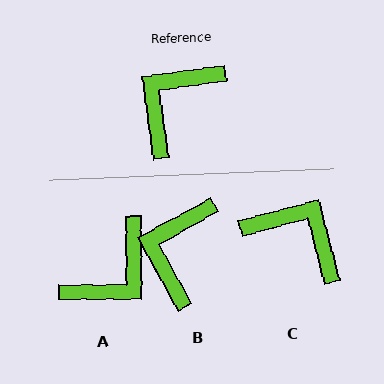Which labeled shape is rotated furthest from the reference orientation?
A, about 173 degrees away.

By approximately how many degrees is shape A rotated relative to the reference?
Approximately 173 degrees counter-clockwise.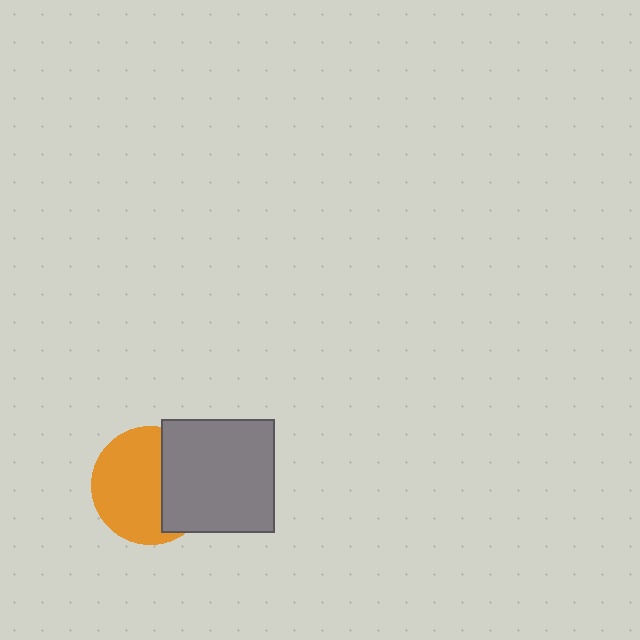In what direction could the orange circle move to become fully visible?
The orange circle could move left. That would shift it out from behind the gray square entirely.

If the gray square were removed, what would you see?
You would see the complete orange circle.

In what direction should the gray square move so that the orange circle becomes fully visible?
The gray square should move right. That is the shortest direction to clear the overlap and leave the orange circle fully visible.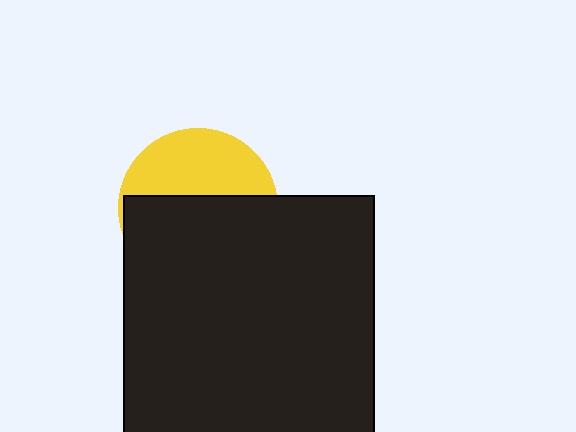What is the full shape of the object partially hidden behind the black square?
The partially hidden object is a yellow circle.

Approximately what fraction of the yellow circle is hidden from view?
Roughly 59% of the yellow circle is hidden behind the black square.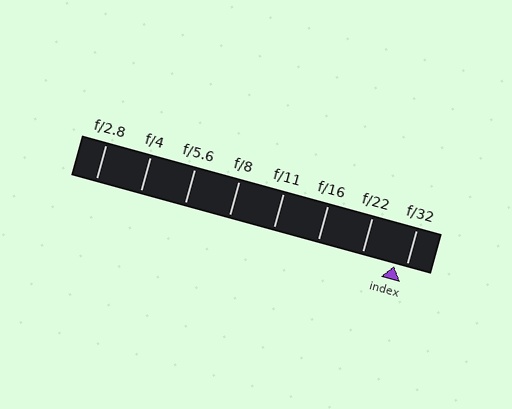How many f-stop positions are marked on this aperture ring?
There are 8 f-stop positions marked.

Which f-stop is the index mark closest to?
The index mark is closest to f/32.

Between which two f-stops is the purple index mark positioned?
The index mark is between f/22 and f/32.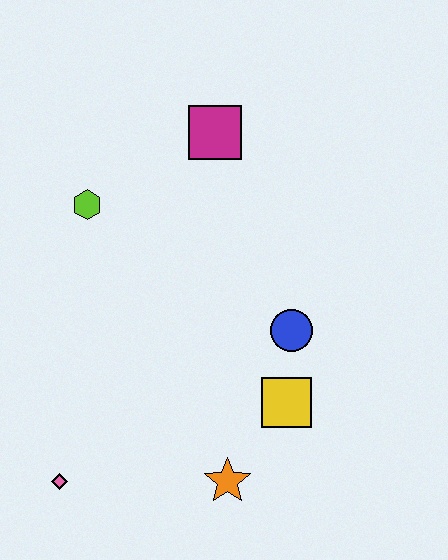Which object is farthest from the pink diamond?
The magenta square is farthest from the pink diamond.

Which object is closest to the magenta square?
The lime hexagon is closest to the magenta square.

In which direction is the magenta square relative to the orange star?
The magenta square is above the orange star.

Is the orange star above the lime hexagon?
No